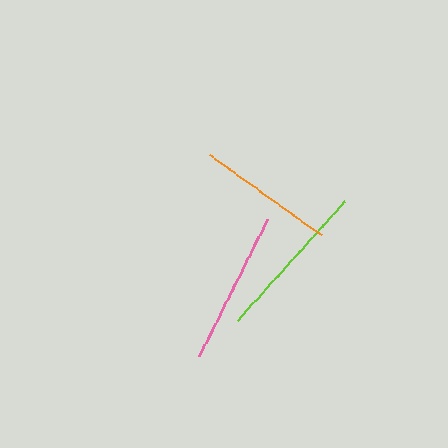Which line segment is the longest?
The lime line is the longest at approximately 160 pixels.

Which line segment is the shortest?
The orange line is the shortest at approximately 137 pixels.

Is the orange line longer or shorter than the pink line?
The pink line is longer than the orange line.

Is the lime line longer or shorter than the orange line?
The lime line is longer than the orange line.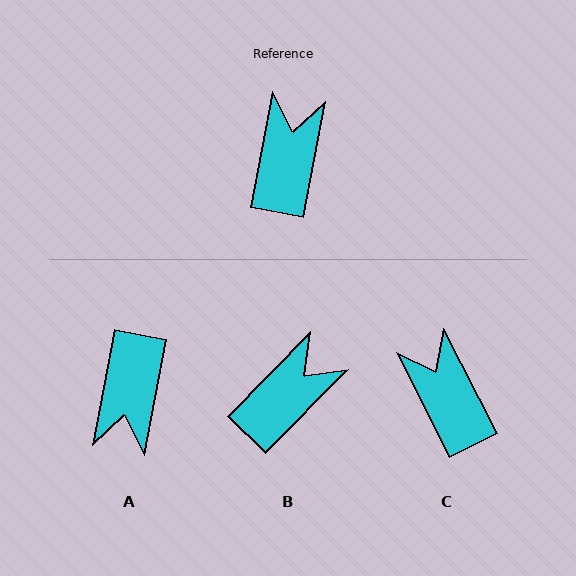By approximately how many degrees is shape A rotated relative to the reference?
Approximately 180 degrees counter-clockwise.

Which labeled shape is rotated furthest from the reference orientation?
A, about 180 degrees away.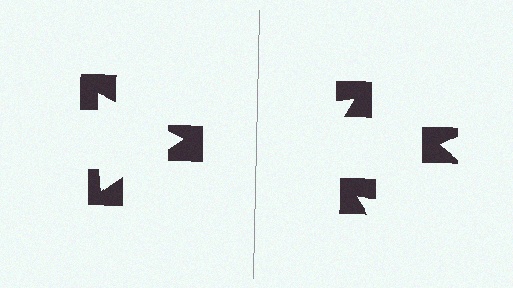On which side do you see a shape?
An illusory triangle appears on the left side. On the right side the wedge cuts are rotated, so no coherent shape forms.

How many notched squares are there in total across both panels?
6 — 3 on each side.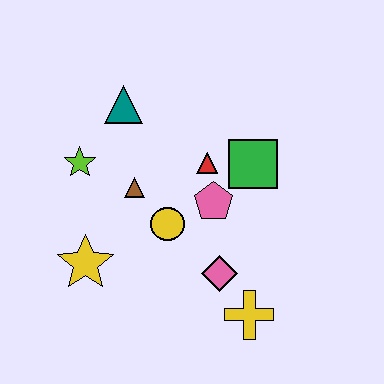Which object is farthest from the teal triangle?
The yellow cross is farthest from the teal triangle.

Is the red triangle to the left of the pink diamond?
Yes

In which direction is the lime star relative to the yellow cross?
The lime star is to the left of the yellow cross.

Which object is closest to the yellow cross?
The pink diamond is closest to the yellow cross.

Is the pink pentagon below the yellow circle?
No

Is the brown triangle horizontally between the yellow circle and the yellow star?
Yes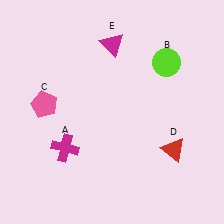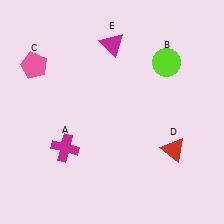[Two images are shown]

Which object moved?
The pink pentagon (C) moved up.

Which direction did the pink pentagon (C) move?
The pink pentagon (C) moved up.